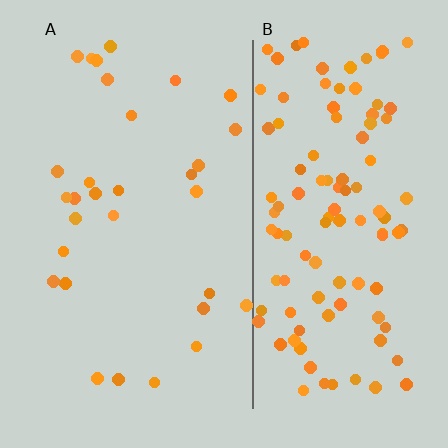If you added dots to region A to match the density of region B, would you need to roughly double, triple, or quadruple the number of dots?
Approximately quadruple.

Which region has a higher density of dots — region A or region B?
B (the right).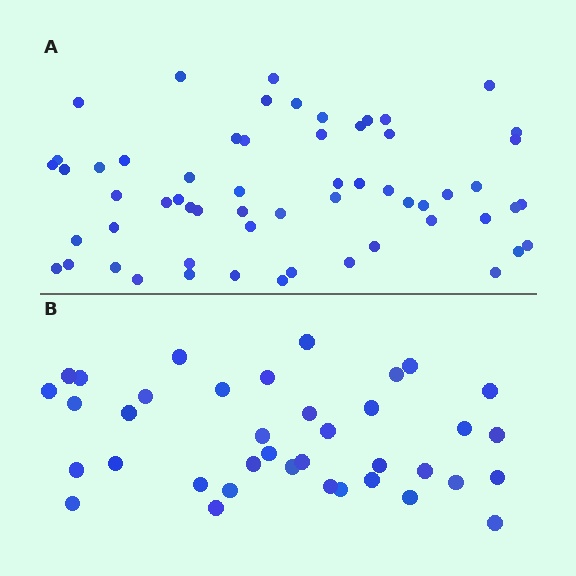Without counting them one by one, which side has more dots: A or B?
Region A (the top region) has more dots.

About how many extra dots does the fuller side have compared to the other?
Region A has approximately 20 more dots than region B.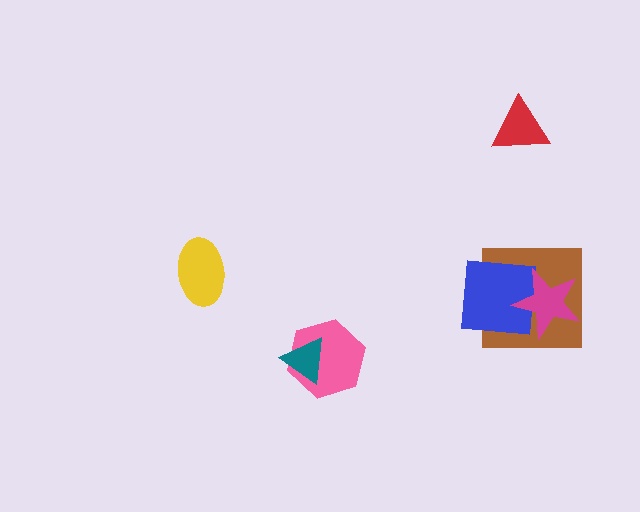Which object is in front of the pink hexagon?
The teal triangle is in front of the pink hexagon.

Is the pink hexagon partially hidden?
Yes, it is partially covered by another shape.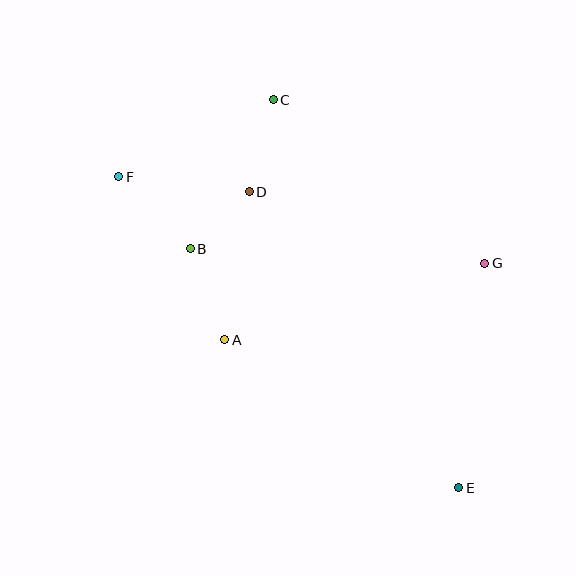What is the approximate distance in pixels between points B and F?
The distance between B and F is approximately 102 pixels.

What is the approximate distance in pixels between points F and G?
The distance between F and G is approximately 376 pixels.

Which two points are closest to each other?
Points B and D are closest to each other.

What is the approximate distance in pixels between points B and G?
The distance between B and G is approximately 295 pixels.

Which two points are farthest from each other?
Points E and F are farthest from each other.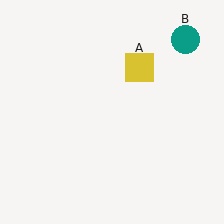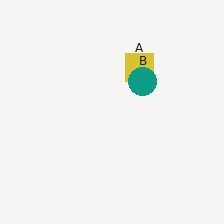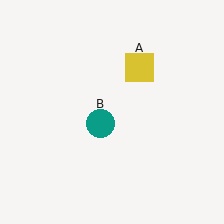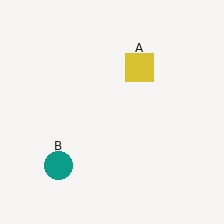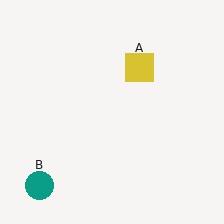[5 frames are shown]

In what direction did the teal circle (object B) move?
The teal circle (object B) moved down and to the left.